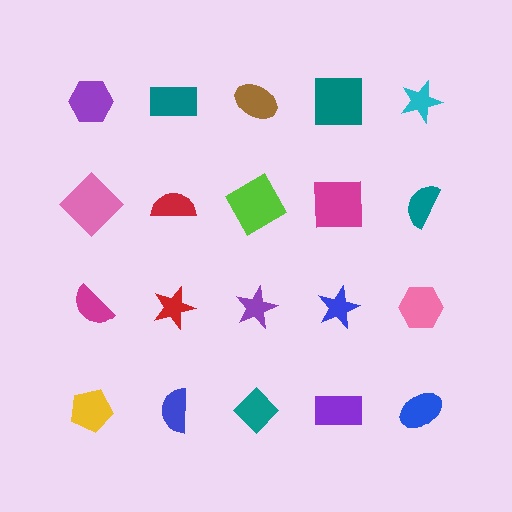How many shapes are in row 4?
5 shapes.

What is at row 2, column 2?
A red semicircle.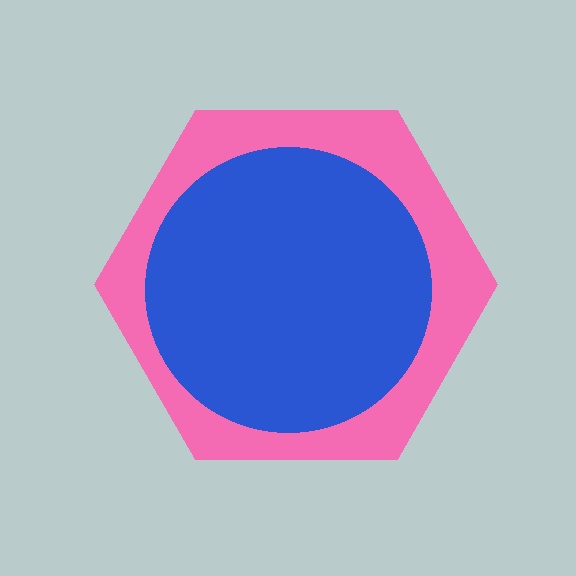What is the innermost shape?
The blue circle.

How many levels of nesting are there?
2.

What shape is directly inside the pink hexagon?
The blue circle.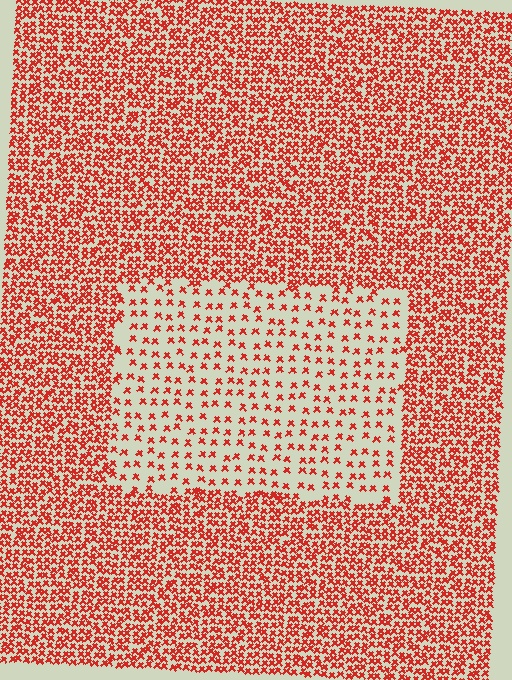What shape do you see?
I see a rectangle.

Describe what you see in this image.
The image contains small red elements arranged at two different densities. A rectangle-shaped region is visible where the elements are less densely packed than the surrounding area.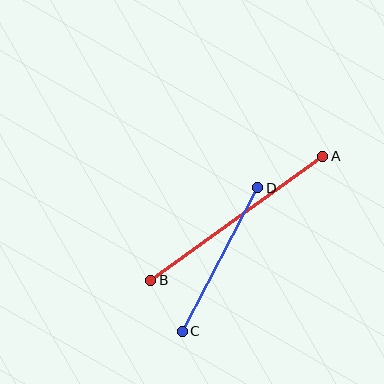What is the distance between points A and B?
The distance is approximately 212 pixels.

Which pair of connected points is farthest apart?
Points A and B are farthest apart.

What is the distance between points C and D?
The distance is approximately 162 pixels.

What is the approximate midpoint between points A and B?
The midpoint is at approximately (237, 218) pixels.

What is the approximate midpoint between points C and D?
The midpoint is at approximately (220, 260) pixels.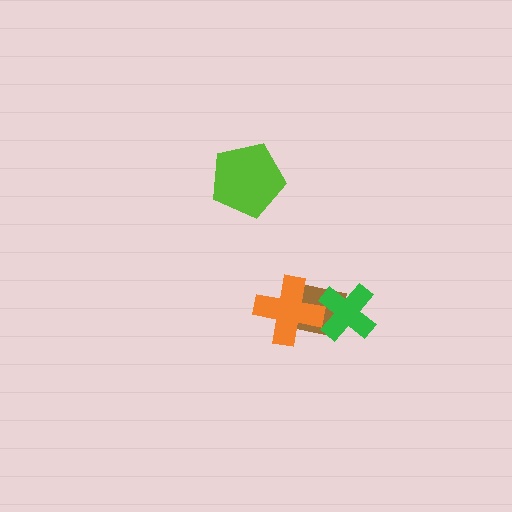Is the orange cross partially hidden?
Yes, it is partially covered by another shape.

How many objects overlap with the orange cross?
2 objects overlap with the orange cross.